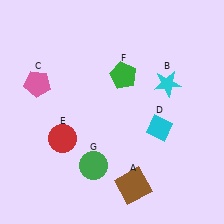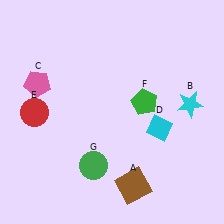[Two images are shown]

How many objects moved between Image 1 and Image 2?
3 objects moved between the two images.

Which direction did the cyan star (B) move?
The cyan star (B) moved right.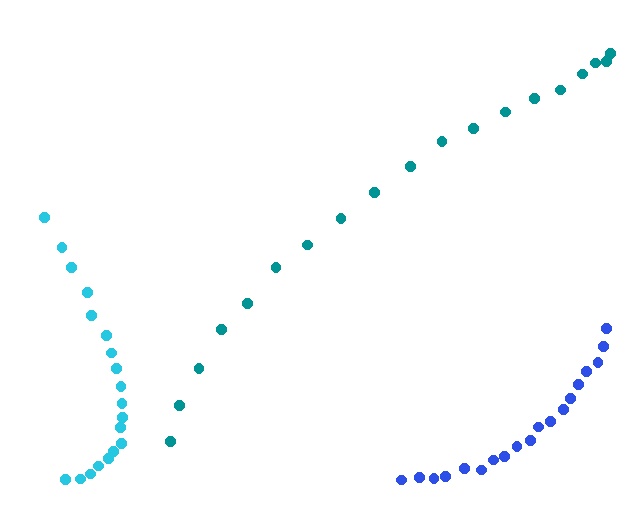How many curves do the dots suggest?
There are 3 distinct paths.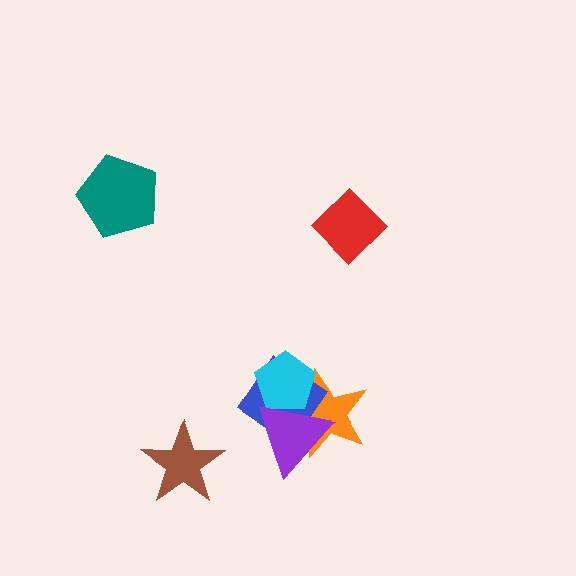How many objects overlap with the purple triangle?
3 objects overlap with the purple triangle.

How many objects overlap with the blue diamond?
3 objects overlap with the blue diamond.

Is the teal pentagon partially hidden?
No, no other shape covers it.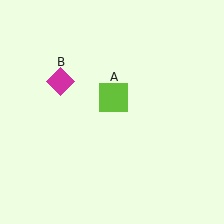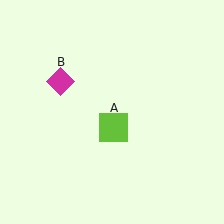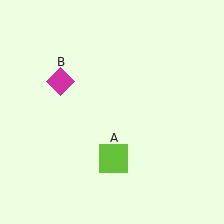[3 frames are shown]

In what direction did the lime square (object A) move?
The lime square (object A) moved down.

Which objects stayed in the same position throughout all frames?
Magenta diamond (object B) remained stationary.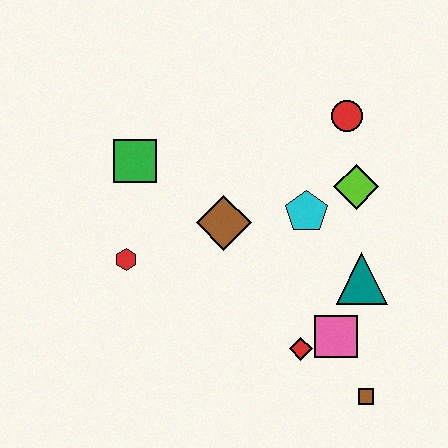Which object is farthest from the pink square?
The green square is farthest from the pink square.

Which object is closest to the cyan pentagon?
The lime diamond is closest to the cyan pentagon.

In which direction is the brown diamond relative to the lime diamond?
The brown diamond is to the left of the lime diamond.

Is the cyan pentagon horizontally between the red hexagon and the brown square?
Yes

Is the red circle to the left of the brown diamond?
No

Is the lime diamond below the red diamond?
No